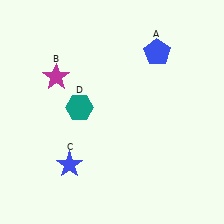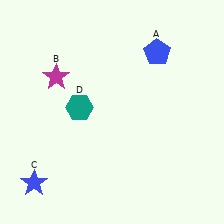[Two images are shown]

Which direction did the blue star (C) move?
The blue star (C) moved left.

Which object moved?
The blue star (C) moved left.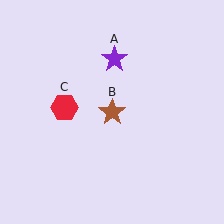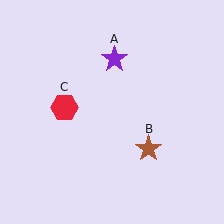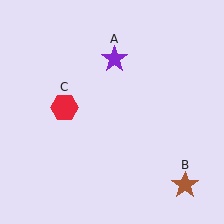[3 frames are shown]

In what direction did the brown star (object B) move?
The brown star (object B) moved down and to the right.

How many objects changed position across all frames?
1 object changed position: brown star (object B).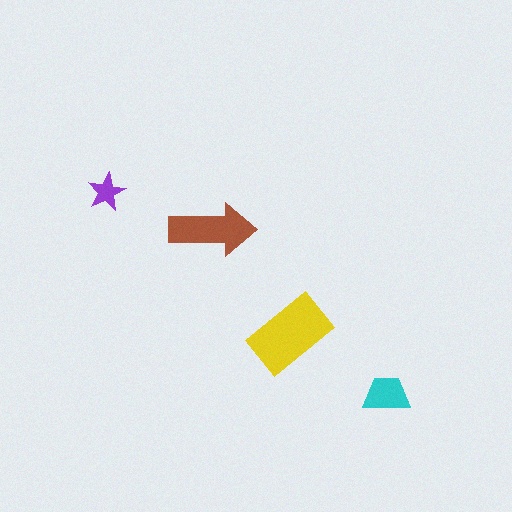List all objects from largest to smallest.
The yellow rectangle, the brown arrow, the cyan trapezoid, the purple star.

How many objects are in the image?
There are 4 objects in the image.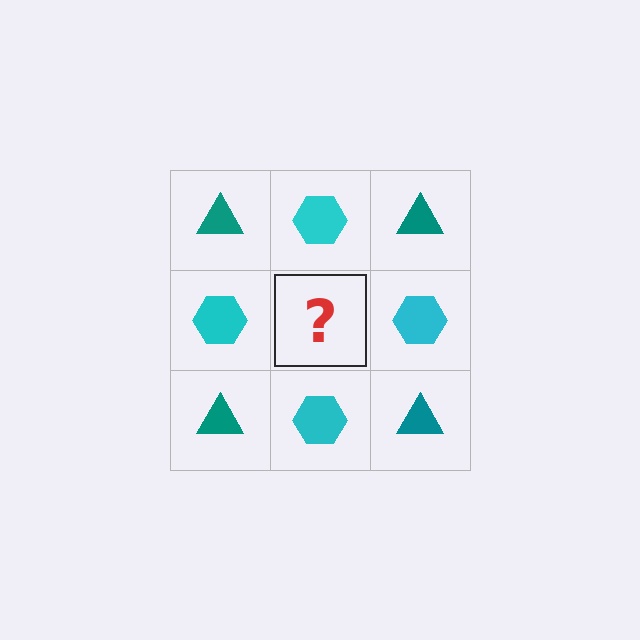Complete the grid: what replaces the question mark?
The question mark should be replaced with a teal triangle.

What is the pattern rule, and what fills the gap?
The rule is that it alternates teal triangle and cyan hexagon in a checkerboard pattern. The gap should be filled with a teal triangle.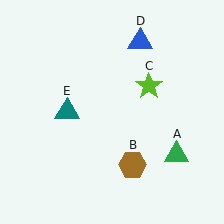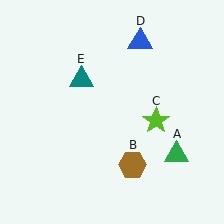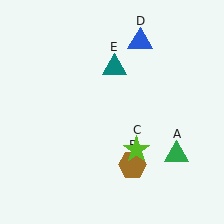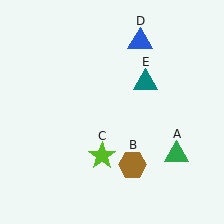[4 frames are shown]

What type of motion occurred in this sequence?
The lime star (object C), teal triangle (object E) rotated clockwise around the center of the scene.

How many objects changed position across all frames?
2 objects changed position: lime star (object C), teal triangle (object E).